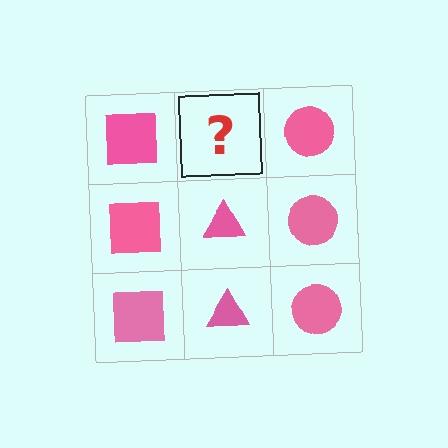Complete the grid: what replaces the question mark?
The question mark should be replaced with a pink triangle.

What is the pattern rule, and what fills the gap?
The rule is that each column has a consistent shape. The gap should be filled with a pink triangle.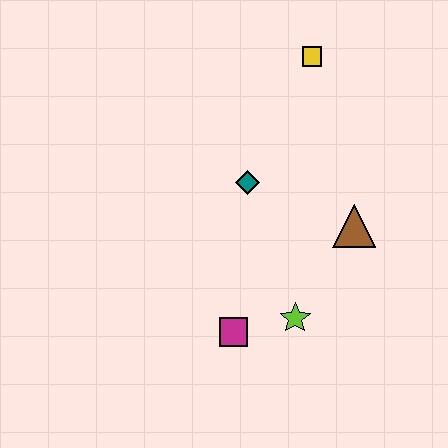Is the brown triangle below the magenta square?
No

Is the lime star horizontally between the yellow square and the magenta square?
Yes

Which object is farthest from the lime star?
The yellow square is farthest from the lime star.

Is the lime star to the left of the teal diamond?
No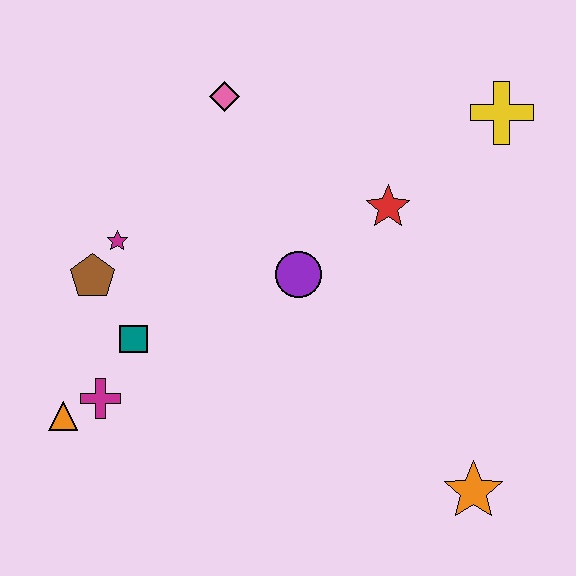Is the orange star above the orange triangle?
No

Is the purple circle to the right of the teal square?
Yes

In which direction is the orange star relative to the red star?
The orange star is below the red star.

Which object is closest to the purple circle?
The red star is closest to the purple circle.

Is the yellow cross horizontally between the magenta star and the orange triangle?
No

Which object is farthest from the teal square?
The yellow cross is farthest from the teal square.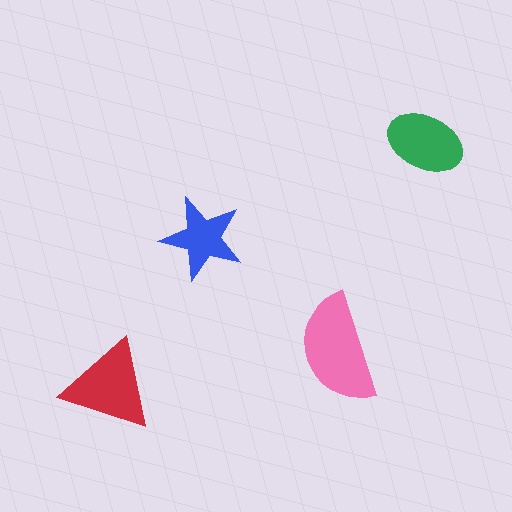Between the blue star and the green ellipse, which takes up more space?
The green ellipse.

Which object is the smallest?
The blue star.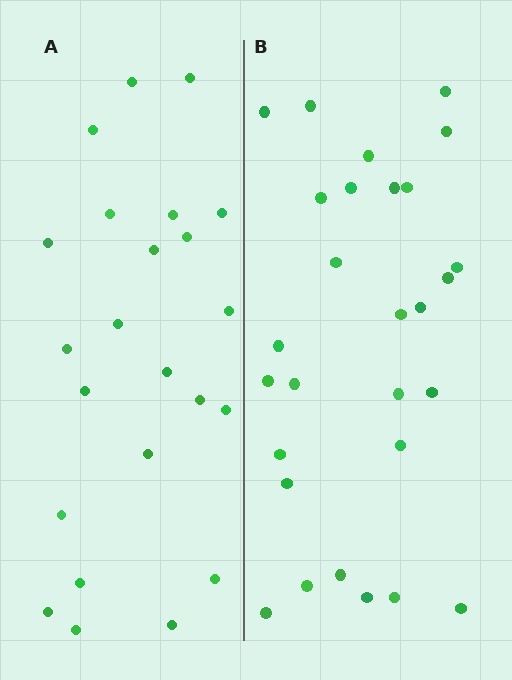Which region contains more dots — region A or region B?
Region B (the right region) has more dots.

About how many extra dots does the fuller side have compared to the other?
Region B has about 5 more dots than region A.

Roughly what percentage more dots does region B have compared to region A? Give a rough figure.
About 20% more.